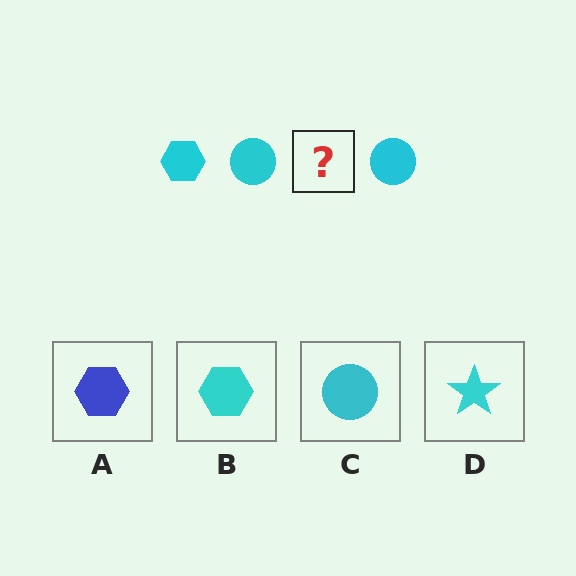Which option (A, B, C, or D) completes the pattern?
B.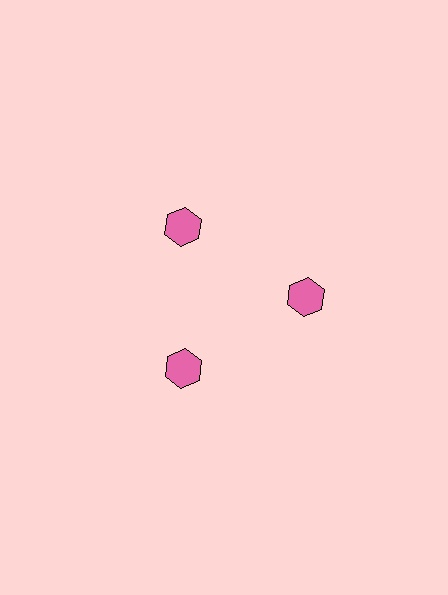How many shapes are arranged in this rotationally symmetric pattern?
There are 3 shapes, arranged in 3 groups of 1.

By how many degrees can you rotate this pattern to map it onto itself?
The pattern maps onto itself every 120 degrees of rotation.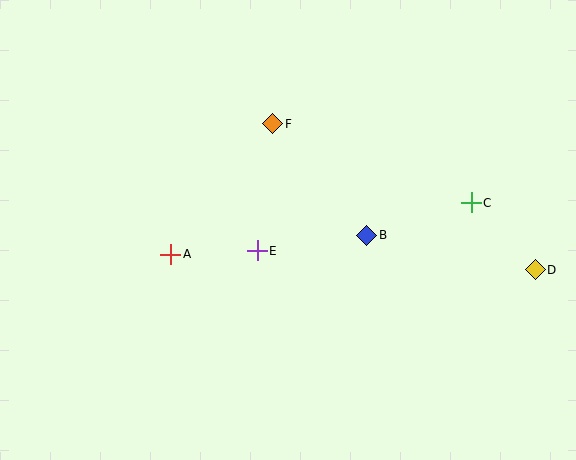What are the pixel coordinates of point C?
Point C is at (471, 203).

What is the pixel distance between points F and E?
The distance between F and E is 128 pixels.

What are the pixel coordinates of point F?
Point F is at (273, 124).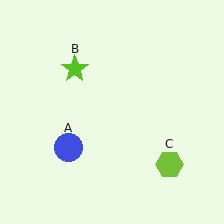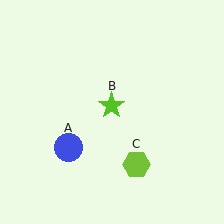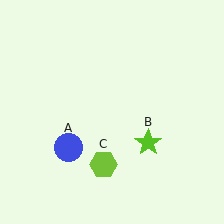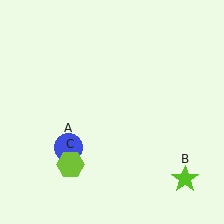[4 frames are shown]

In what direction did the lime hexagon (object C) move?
The lime hexagon (object C) moved left.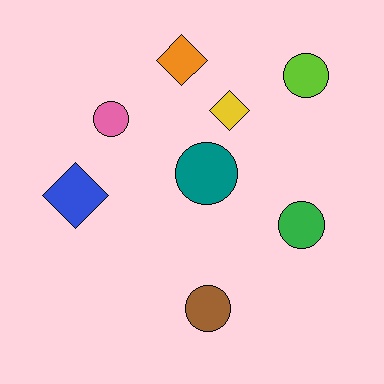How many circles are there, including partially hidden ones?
There are 5 circles.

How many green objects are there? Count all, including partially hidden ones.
There is 1 green object.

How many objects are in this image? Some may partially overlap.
There are 8 objects.